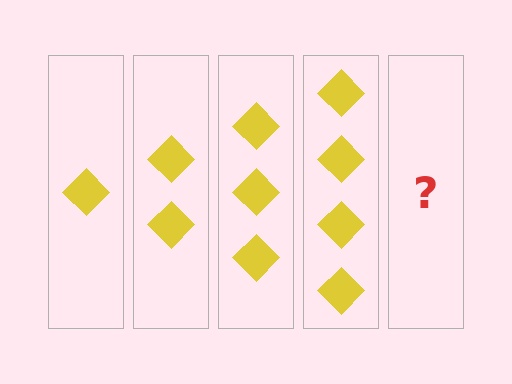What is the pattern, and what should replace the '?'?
The pattern is that each step adds one more diamond. The '?' should be 5 diamonds.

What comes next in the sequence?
The next element should be 5 diamonds.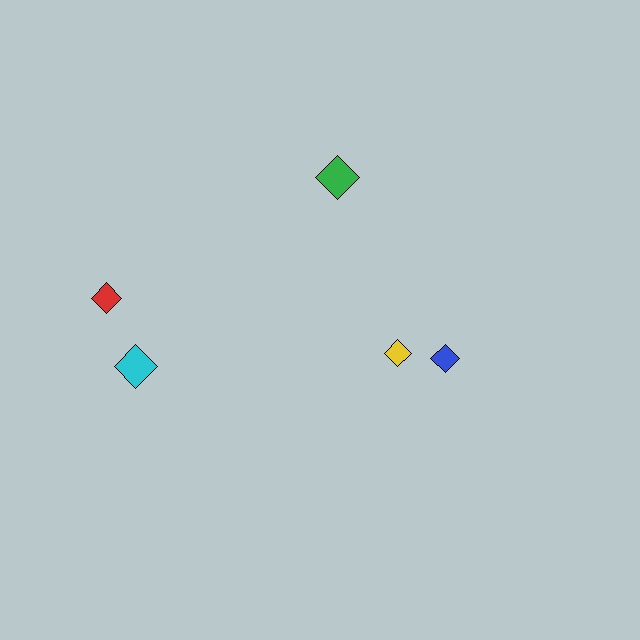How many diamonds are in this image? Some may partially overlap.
There are 5 diamonds.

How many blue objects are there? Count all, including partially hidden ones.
There is 1 blue object.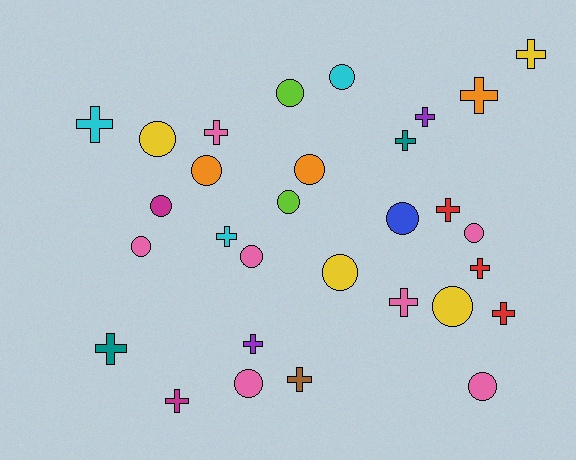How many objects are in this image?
There are 30 objects.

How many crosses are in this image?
There are 15 crosses.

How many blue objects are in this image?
There is 1 blue object.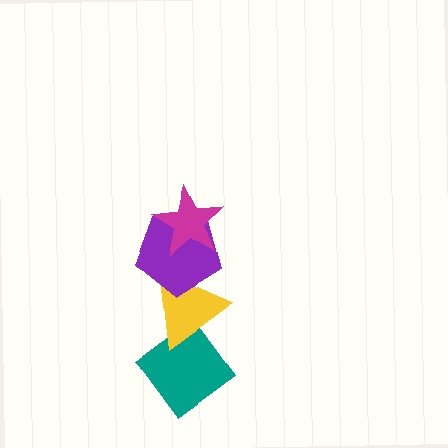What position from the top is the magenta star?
The magenta star is 1st from the top.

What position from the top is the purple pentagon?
The purple pentagon is 2nd from the top.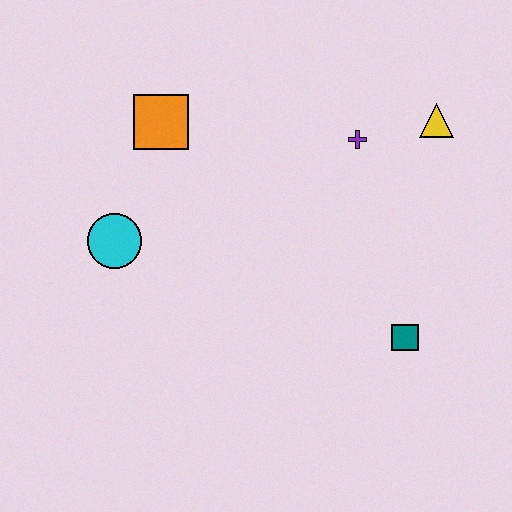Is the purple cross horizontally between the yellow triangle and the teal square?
No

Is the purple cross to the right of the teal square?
No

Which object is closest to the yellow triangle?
The purple cross is closest to the yellow triangle.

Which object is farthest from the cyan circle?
The yellow triangle is farthest from the cyan circle.